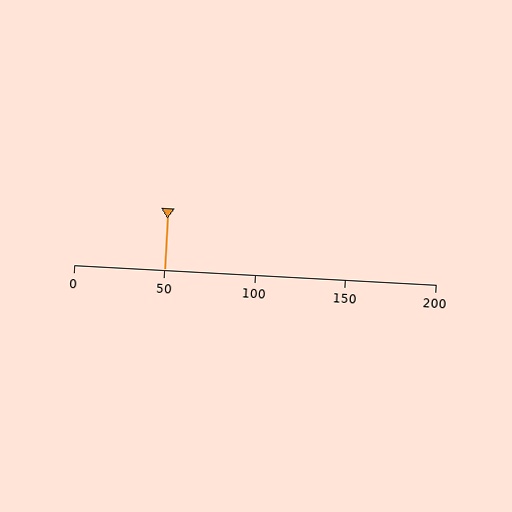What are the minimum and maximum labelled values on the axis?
The axis runs from 0 to 200.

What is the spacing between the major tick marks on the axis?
The major ticks are spaced 50 apart.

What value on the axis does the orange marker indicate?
The marker indicates approximately 50.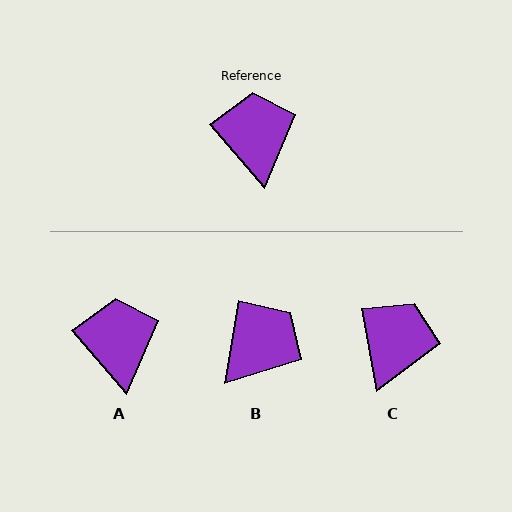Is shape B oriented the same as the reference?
No, it is off by about 50 degrees.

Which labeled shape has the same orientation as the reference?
A.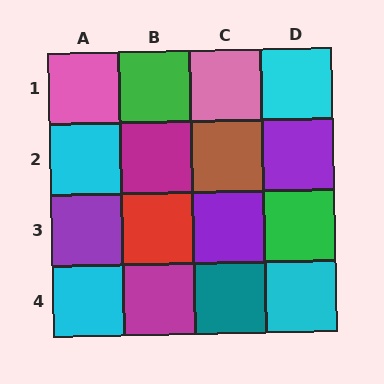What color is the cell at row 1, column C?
Pink.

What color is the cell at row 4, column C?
Teal.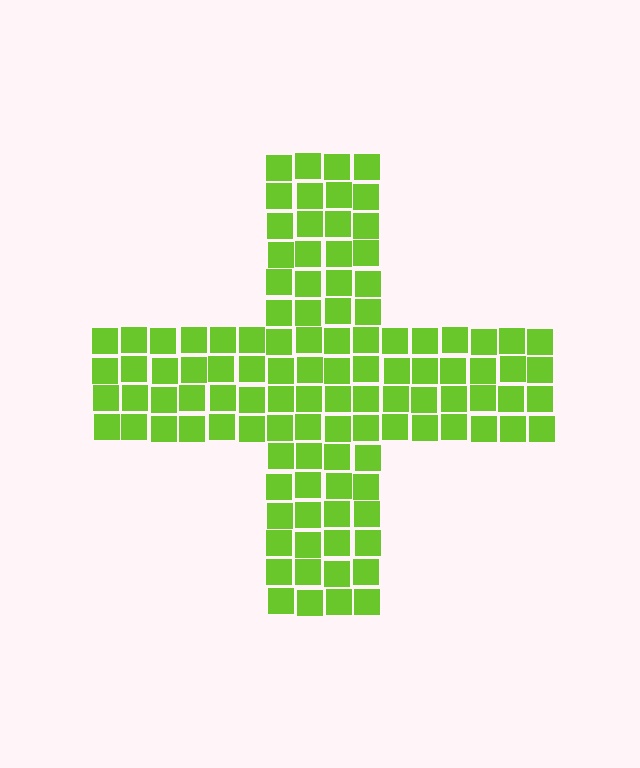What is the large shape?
The large shape is a cross.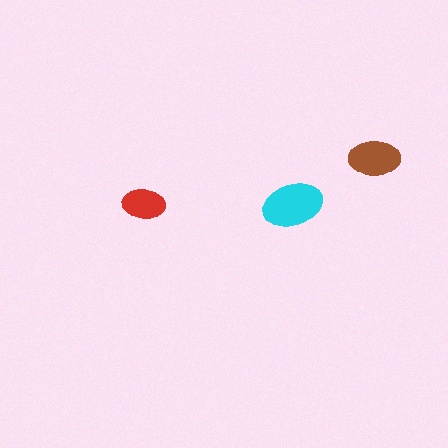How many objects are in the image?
There are 3 objects in the image.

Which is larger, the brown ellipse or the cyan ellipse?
The cyan one.